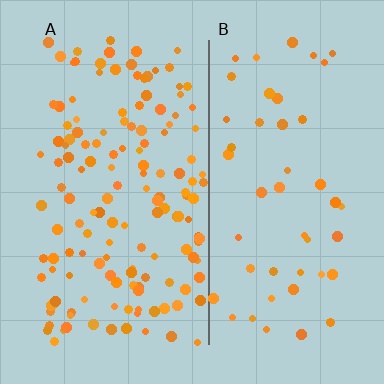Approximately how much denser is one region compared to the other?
Approximately 3.0× — region A over region B.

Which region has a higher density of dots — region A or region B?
A (the left).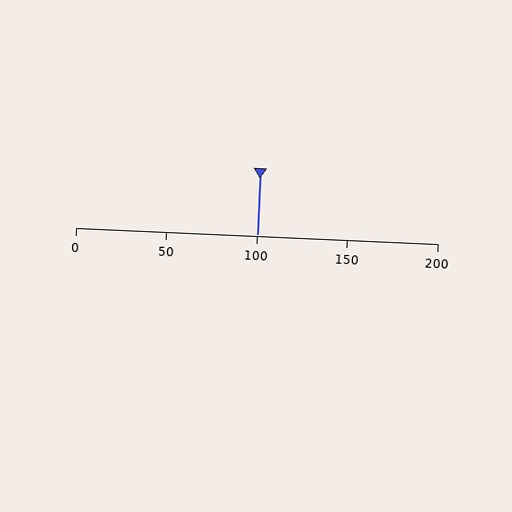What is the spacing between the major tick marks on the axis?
The major ticks are spaced 50 apart.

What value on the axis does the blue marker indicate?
The marker indicates approximately 100.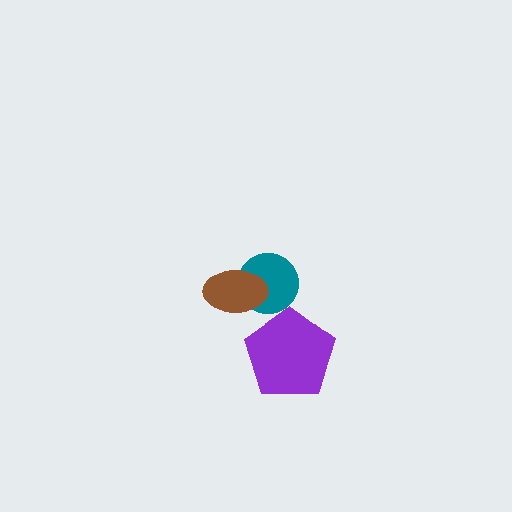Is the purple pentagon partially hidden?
No, no other shape covers it.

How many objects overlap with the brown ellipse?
1 object overlaps with the brown ellipse.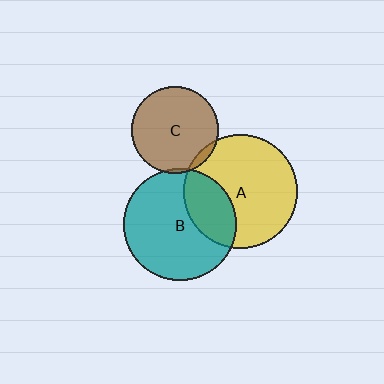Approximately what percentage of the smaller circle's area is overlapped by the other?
Approximately 5%.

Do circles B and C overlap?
Yes.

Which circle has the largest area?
Circle A (yellow).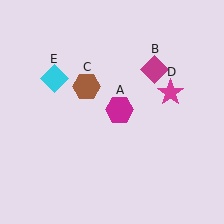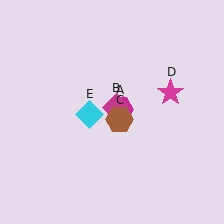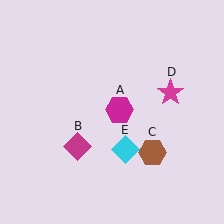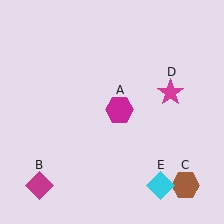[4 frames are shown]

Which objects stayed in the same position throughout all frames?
Magenta hexagon (object A) and magenta star (object D) remained stationary.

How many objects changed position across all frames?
3 objects changed position: magenta diamond (object B), brown hexagon (object C), cyan diamond (object E).